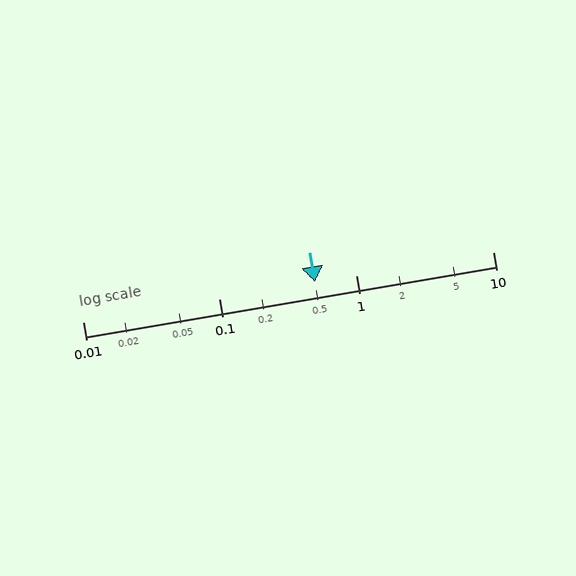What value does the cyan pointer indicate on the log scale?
The pointer indicates approximately 0.5.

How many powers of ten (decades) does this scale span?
The scale spans 3 decades, from 0.01 to 10.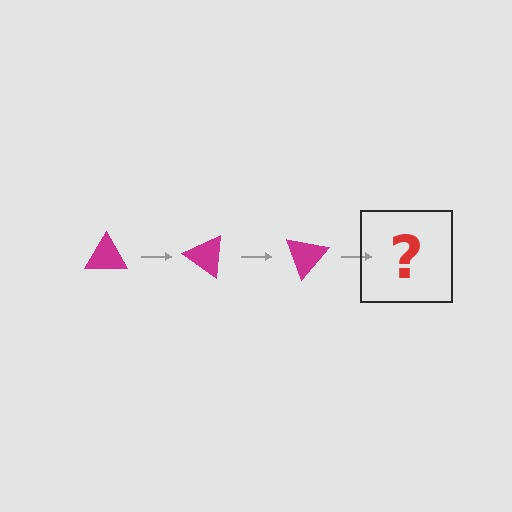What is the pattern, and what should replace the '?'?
The pattern is that the triangle rotates 35 degrees each step. The '?' should be a magenta triangle rotated 105 degrees.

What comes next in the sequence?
The next element should be a magenta triangle rotated 105 degrees.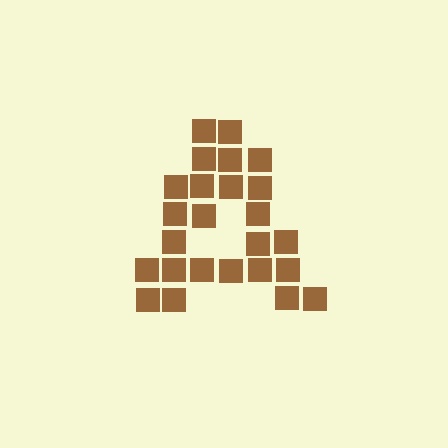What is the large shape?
The large shape is the letter A.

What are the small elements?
The small elements are squares.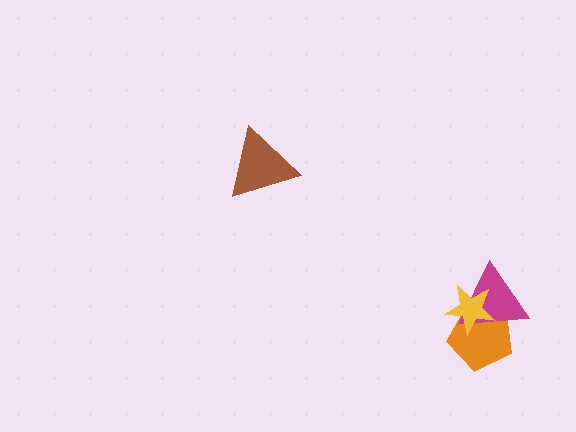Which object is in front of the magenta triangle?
The yellow star is in front of the magenta triangle.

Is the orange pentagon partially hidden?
Yes, it is partially covered by another shape.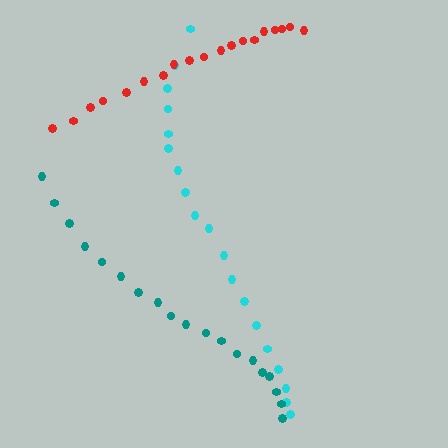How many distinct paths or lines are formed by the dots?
There are 3 distinct paths.